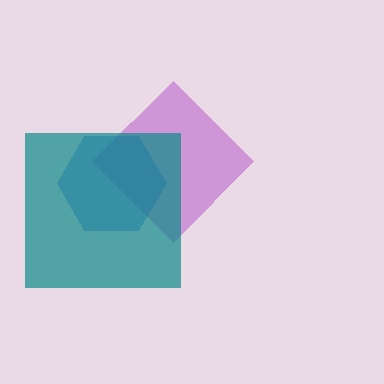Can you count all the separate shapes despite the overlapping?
Yes, there are 3 separate shapes.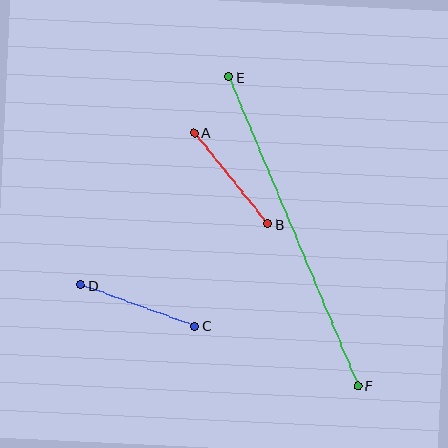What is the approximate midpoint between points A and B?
The midpoint is at approximately (231, 178) pixels.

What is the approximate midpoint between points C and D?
The midpoint is at approximately (138, 305) pixels.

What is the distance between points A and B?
The distance is approximately 117 pixels.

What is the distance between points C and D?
The distance is approximately 121 pixels.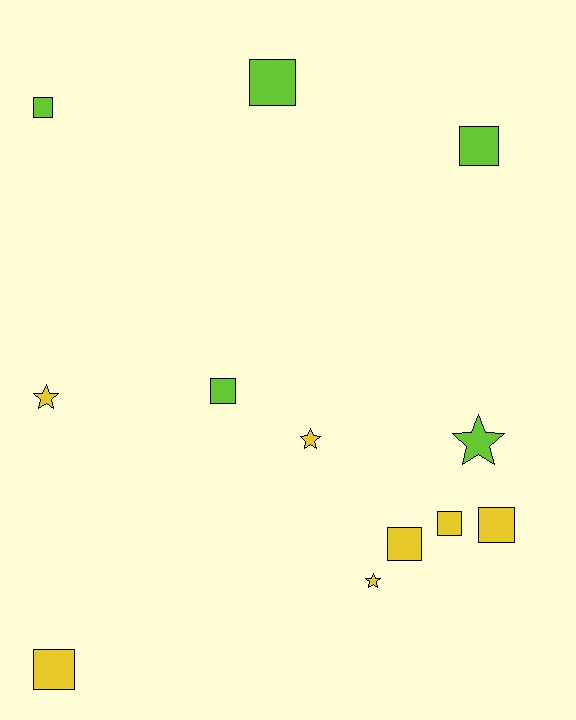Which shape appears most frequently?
Square, with 8 objects.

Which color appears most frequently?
Yellow, with 7 objects.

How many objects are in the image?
There are 12 objects.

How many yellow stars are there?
There are 3 yellow stars.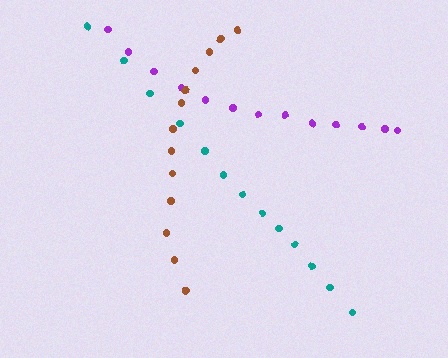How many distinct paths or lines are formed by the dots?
There are 3 distinct paths.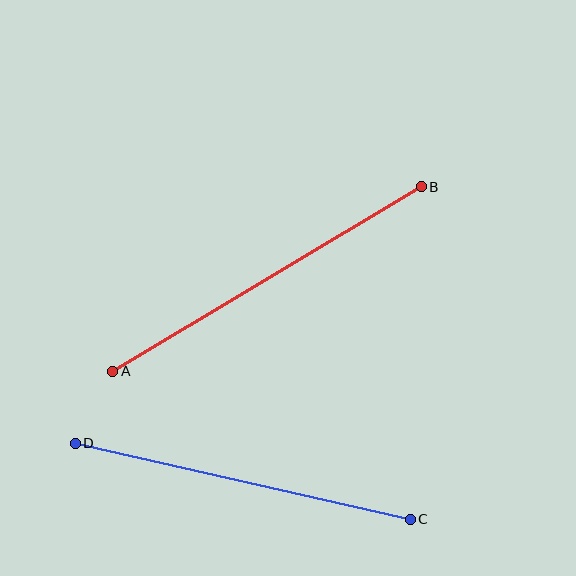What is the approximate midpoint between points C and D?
The midpoint is at approximately (243, 481) pixels.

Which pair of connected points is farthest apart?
Points A and B are farthest apart.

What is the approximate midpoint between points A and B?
The midpoint is at approximately (267, 279) pixels.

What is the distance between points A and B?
The distance is approximately 359 pixels.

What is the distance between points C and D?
The distance is approximately 344 pixels.